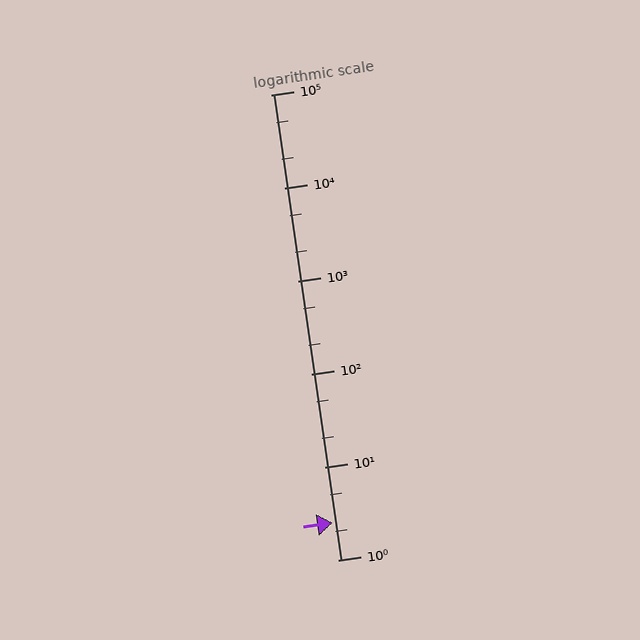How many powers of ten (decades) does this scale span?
The scale spans 5 decades, from 1 to 100000.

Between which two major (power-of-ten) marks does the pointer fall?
The pointer is between 1 and 10.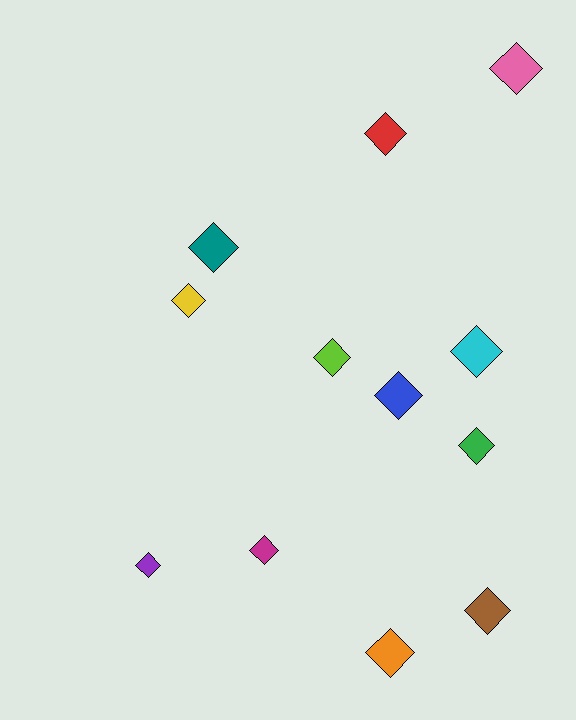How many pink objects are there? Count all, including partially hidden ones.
There is 1 pink object.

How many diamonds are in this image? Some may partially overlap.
There are 12 diamonds.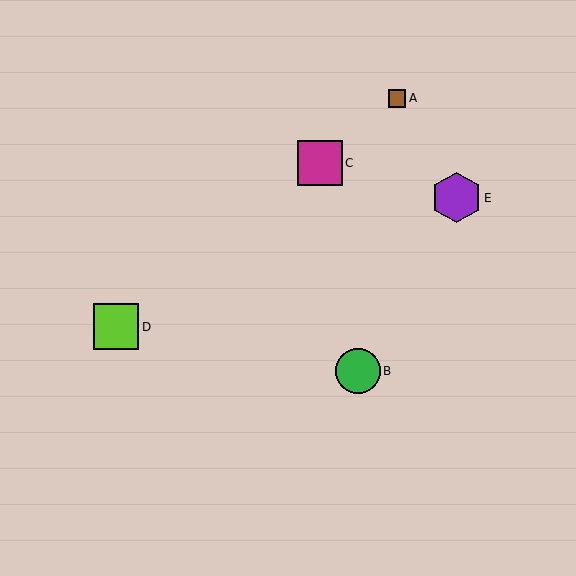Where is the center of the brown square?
The center of the brown square is at (397, 98).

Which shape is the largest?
The purple hexagon (labeled E) is the largest.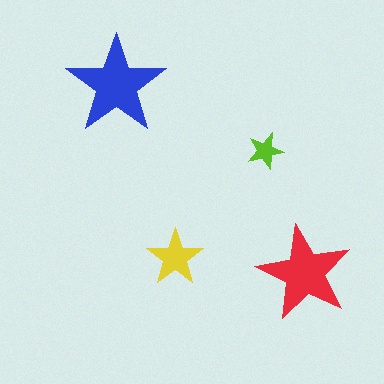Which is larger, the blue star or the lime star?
The blue one.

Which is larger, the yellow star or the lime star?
The yellow one.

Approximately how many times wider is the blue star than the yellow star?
About 2 times wider.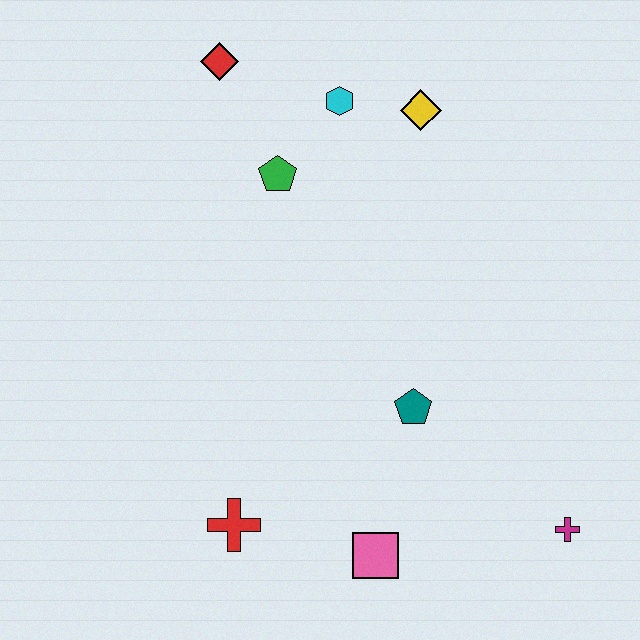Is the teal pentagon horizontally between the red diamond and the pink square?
No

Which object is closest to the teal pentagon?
The pink square is closest to the teal pentagon.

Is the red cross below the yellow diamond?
Yes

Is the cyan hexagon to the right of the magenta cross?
No